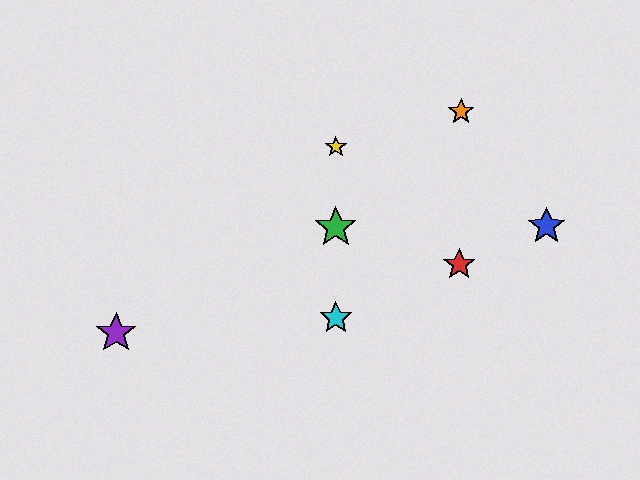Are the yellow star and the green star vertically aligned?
Yes, both are at x≈336.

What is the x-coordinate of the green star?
The green star is at x≈336.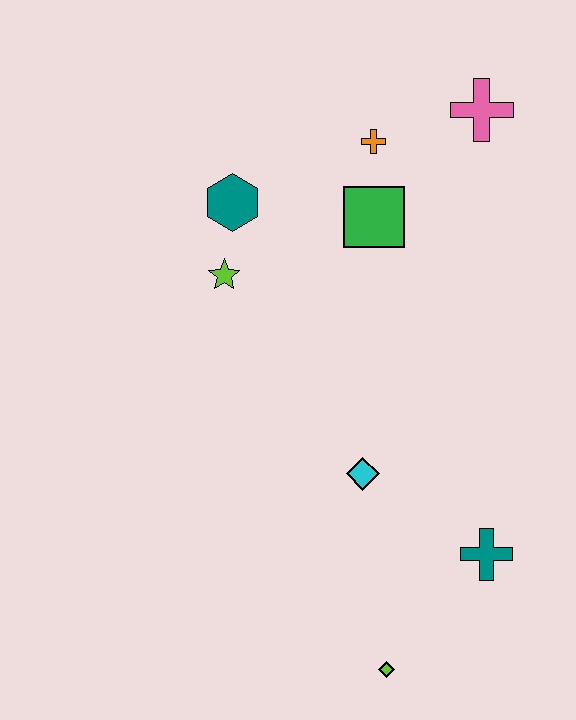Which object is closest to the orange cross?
The green square is closest to the orange cross.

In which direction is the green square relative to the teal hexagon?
The green square is to the right of the teal hexagon.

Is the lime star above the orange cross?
No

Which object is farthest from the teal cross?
The pink cross is farthest from the teal cross.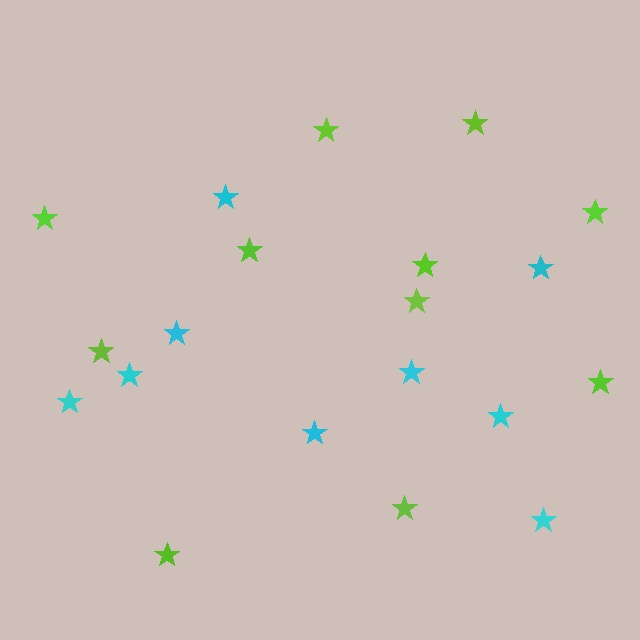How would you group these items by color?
There are 2 groups: one group of cyan stars (9) and one group of lime stars (11).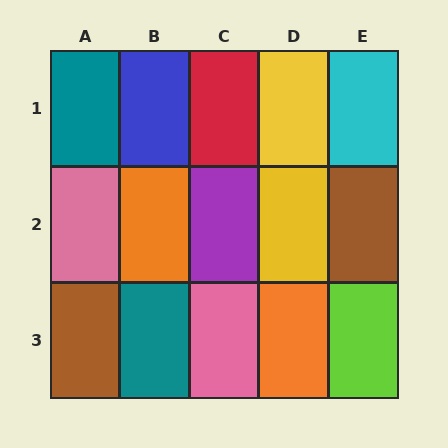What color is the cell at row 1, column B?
Blue.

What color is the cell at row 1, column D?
Yellow.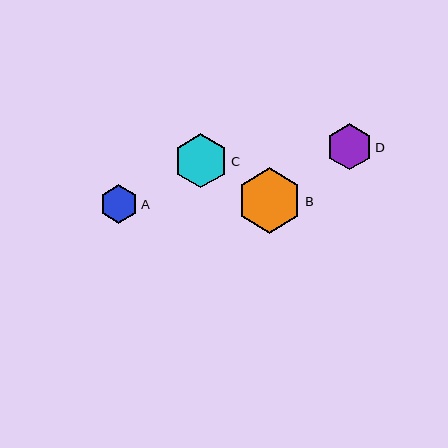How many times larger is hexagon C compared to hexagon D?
Hexagon C is approximately 1.2 times the size of hexagon D.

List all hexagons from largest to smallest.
From largest to smallest: B, C, D, A.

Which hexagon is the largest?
Hexagon B is the largest with a size of approximately 65 pixels.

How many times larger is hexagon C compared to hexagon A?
Hexagon C is approximately 1.4 times the size of hexagon A.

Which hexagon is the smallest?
Hexagon A is the smallest with a size of approximately 38 pixels.